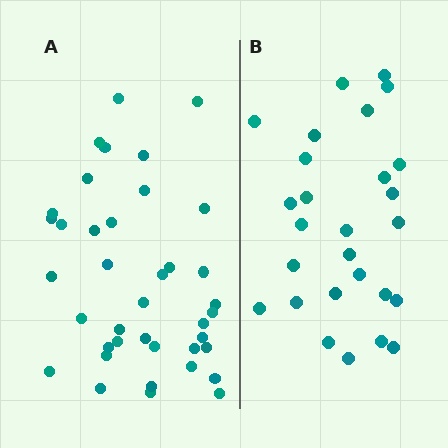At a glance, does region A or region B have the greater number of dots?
Region A (the left region) has more dots.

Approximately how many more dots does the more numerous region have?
Region A has roughly 12 or so more dots than region B.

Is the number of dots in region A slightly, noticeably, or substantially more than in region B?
Region A has noticeably more, but not dramatically so. The ratio is roughly 1.4 to 1.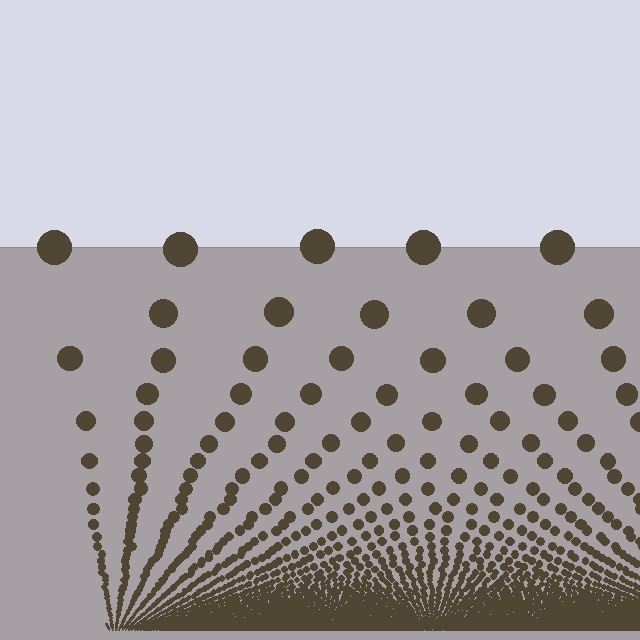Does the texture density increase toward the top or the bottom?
Density increases toward the bottom.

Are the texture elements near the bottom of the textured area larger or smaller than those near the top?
Smaller. The gradient is inverted — elements near the bottom are smaller and denser.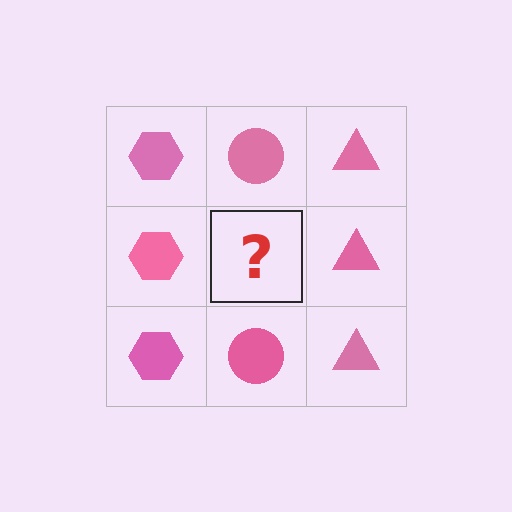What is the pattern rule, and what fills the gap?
The rule is that each column has a consistent shape. The gap should be filled with a pink circle.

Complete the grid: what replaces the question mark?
The question mark should be replaced with a pink circle.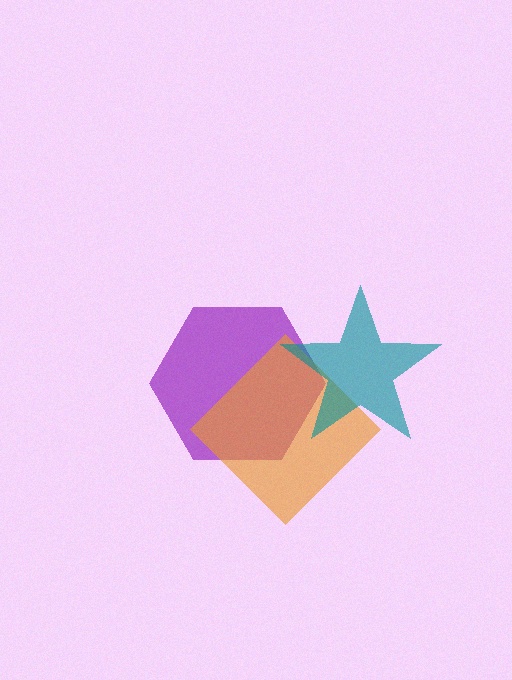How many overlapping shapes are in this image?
There are 3 overlapping shapes in the image.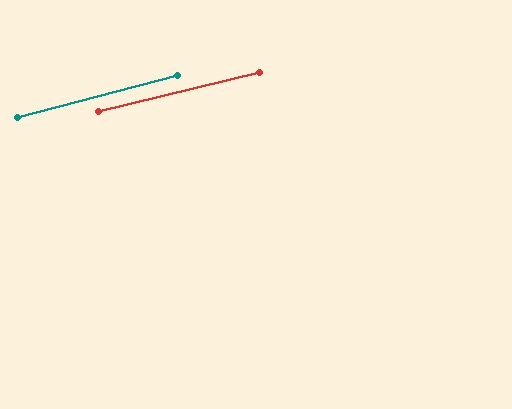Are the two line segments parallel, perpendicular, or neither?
Parallel — their directions differ by only 1.5°.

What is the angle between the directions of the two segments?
Approximately 1 degree.